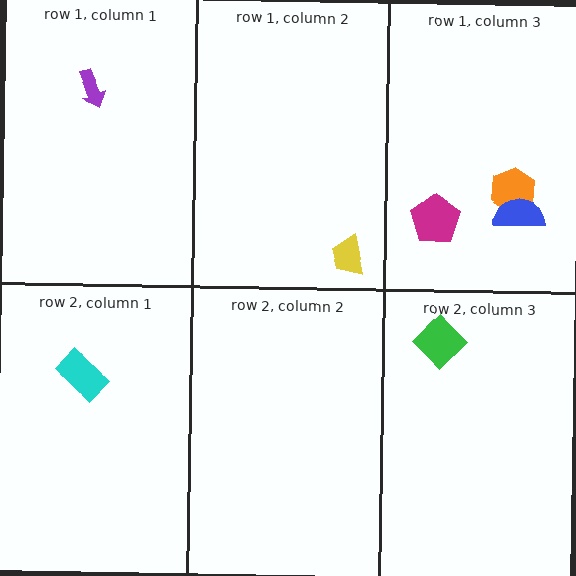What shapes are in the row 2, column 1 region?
The cyan rectangle.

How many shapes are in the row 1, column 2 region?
1.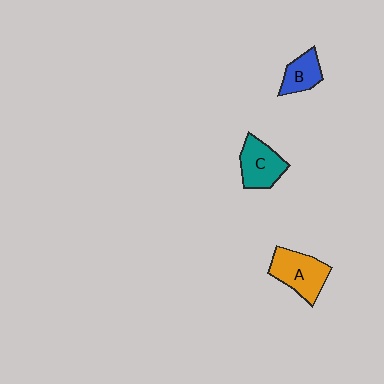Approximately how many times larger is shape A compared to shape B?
Approximately 1.7 times.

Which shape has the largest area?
Shape A (orange).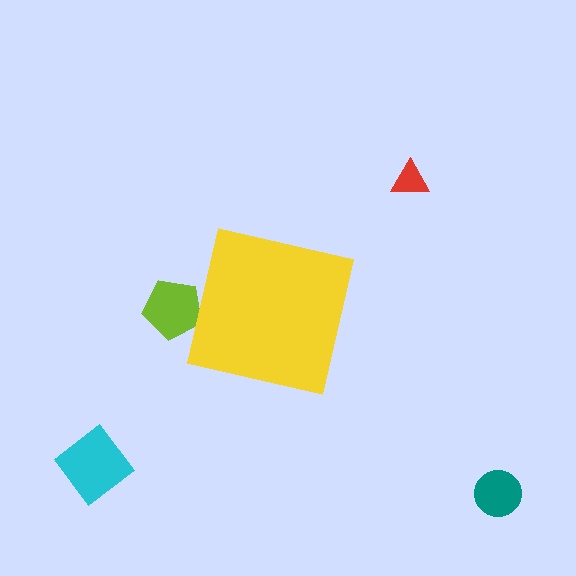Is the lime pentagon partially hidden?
Yes, the lime pentagon is partially hidden behind the yellow square.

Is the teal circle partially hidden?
No, the teal circle is fully visible.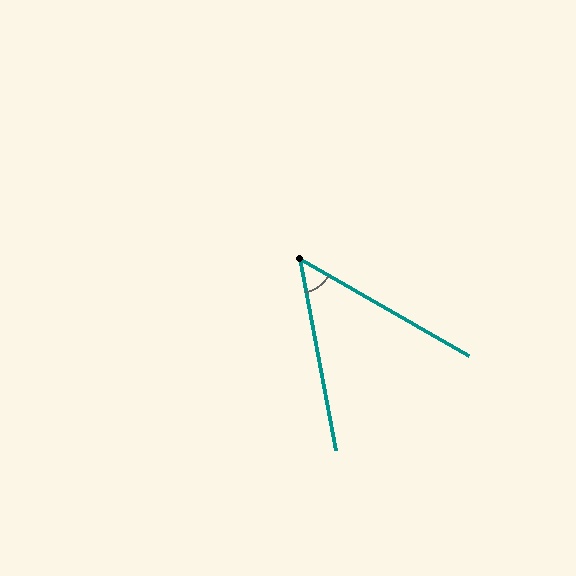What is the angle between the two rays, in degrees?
Approximately 50 degrees.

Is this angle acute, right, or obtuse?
It is acute.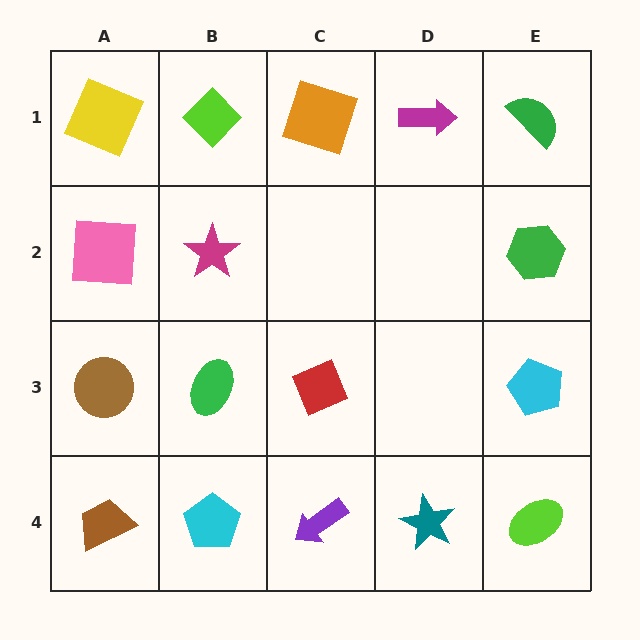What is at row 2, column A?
A pink square.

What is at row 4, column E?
A lime ellipse.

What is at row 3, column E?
A cyan pentagon.